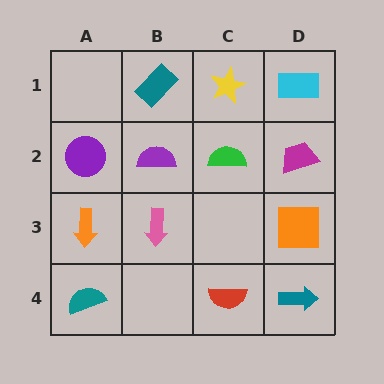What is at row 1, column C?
A yellow star.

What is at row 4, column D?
A teal arrow.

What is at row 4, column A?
A teal semicircle.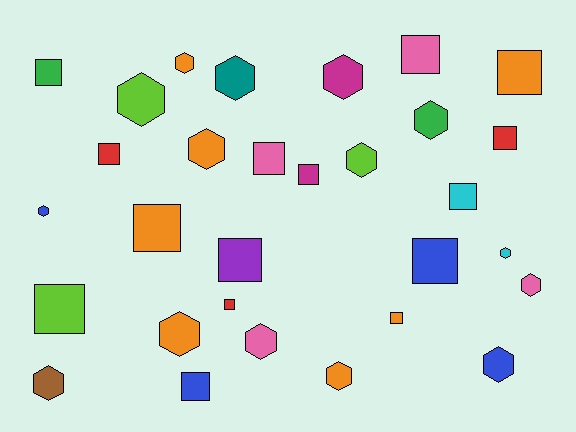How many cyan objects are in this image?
There are 2 cyan objects.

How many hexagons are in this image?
There are 15 hexagons.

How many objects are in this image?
There are 30 objects.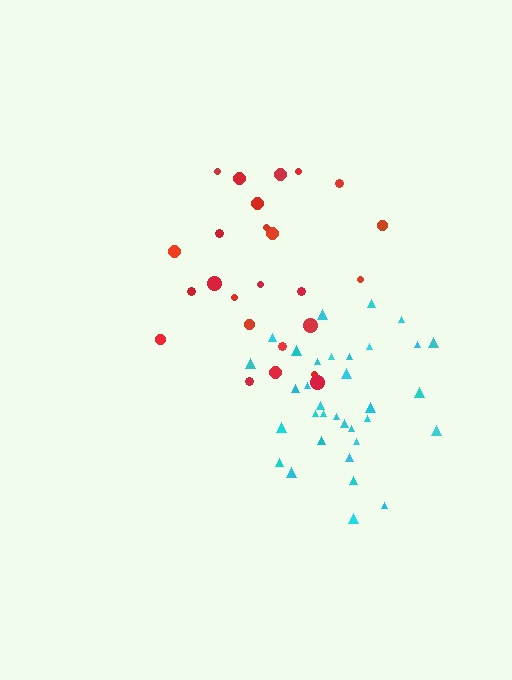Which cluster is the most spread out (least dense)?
Red.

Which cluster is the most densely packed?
Cyan.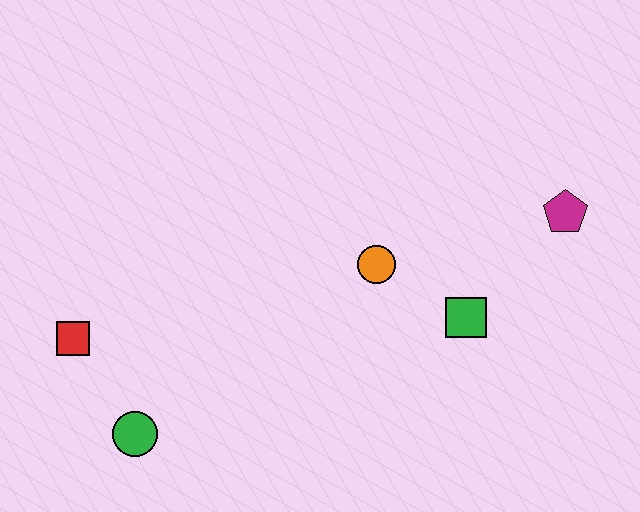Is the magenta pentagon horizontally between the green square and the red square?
No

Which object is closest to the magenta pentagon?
The green square is closest to the magenta pentagon.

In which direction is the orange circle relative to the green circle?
The orange circle is to the right of the green circle.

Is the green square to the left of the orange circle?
No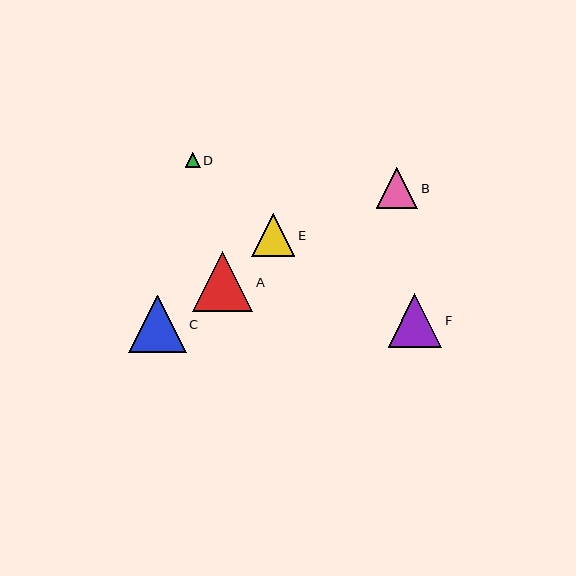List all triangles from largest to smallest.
From largest to smallest: A, C, F, E, B, D.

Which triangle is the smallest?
Triangle D is the smallest with a size of approximately 15 pixels.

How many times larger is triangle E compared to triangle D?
Triangle E is approximately 2.8 times the size of triangle D.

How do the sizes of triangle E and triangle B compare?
Triangle E and triangle B are approximately the same size.